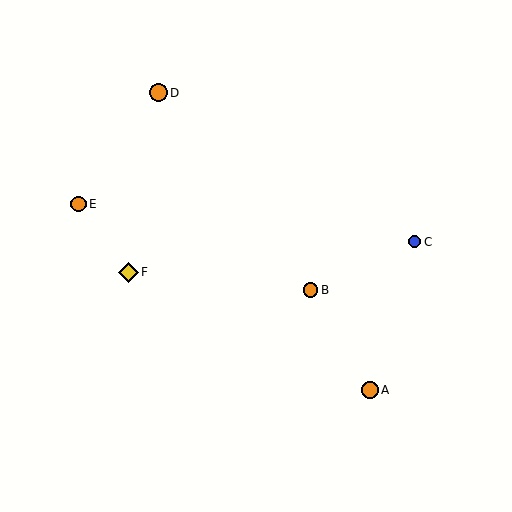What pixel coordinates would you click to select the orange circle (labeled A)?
Click at (370, 390) to select the orange circle A.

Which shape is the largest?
The yellow diamond (labeled F) is the largest.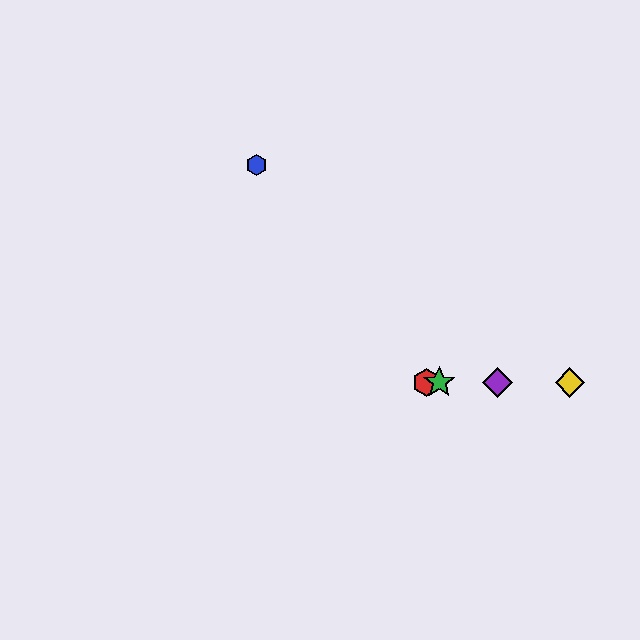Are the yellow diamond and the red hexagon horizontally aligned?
Yes, both are at y≈382.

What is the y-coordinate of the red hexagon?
The red hexagon is at y≈382.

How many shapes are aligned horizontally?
4 shapes (the red hexagon, the green star, the yellow diamond, the purple diamond) are aligned horizontally.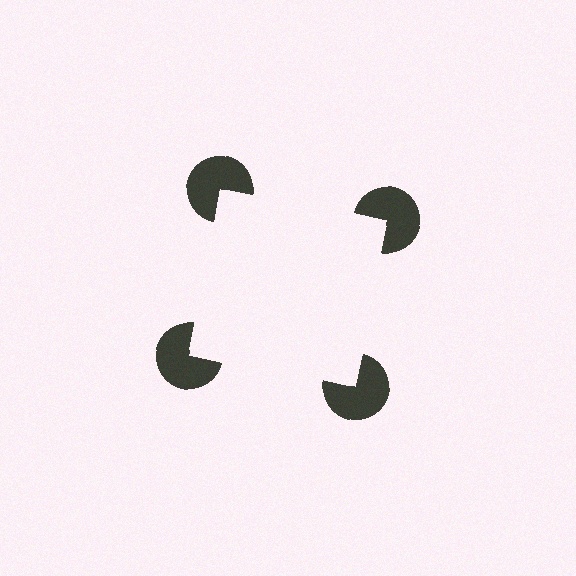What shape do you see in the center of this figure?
An illusory square — its edges are inferred from the aligned wedge cuts in the pac-man discs, not physically drawn.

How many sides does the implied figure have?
4 sides.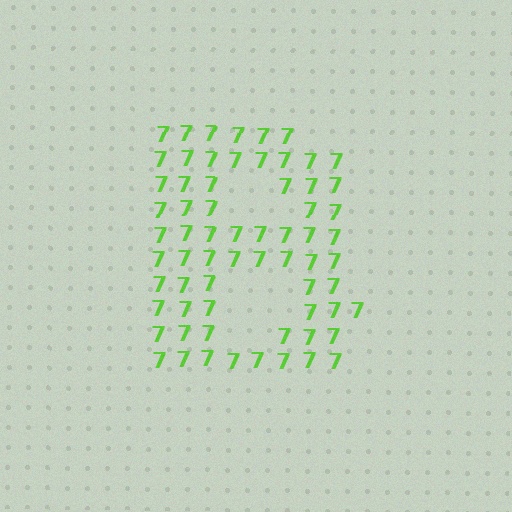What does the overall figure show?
The overall figure shows the letter B.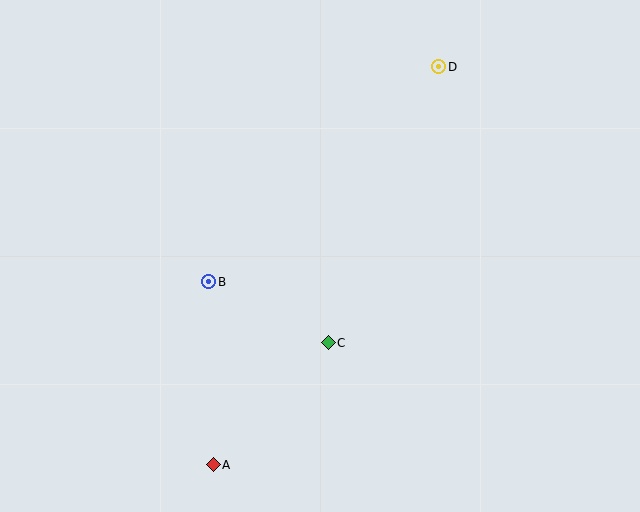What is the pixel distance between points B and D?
The distance between B and D is 315 pixels.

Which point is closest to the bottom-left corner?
Point A is closest to the bottom-left corner.